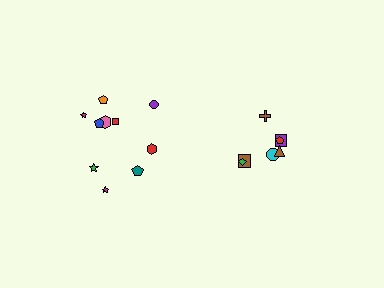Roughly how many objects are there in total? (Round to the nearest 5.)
Roughly 15 objects in total.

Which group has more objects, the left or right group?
The left group.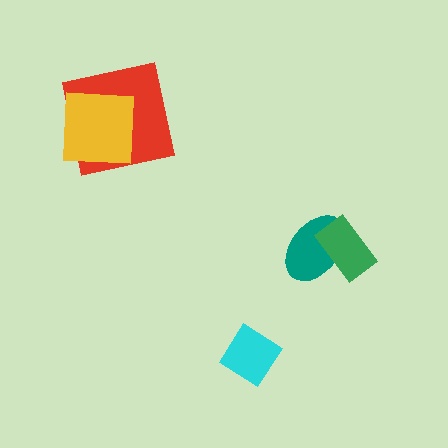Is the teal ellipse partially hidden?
Yes, it is partially covered by another shape.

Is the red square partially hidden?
Yes, it is partially covered by another shape.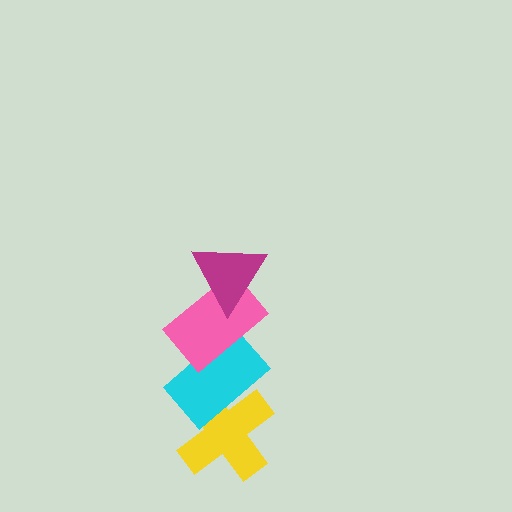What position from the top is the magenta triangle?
The magenta triangle is 1st from the top.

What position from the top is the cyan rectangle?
The cyan rectangle is 3rd from the top.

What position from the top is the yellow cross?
The yellow cross is 4th from the top.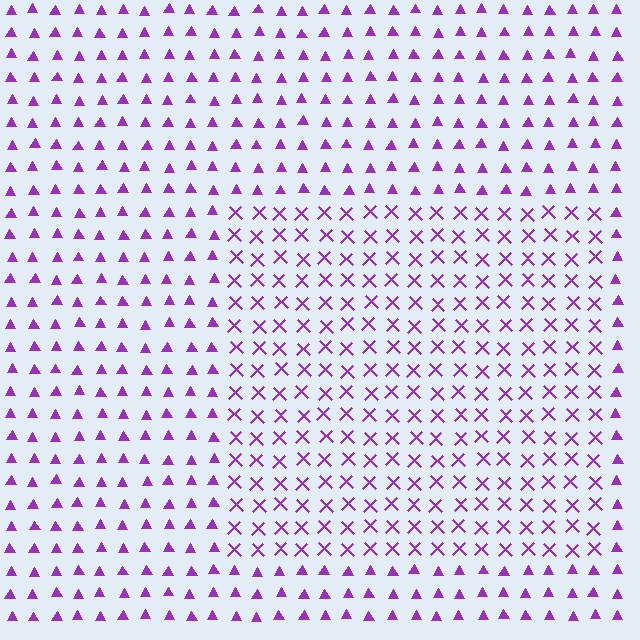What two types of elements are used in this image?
The image uses X marks inside the rectangle region and triangles outside it.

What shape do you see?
I see a rectangle.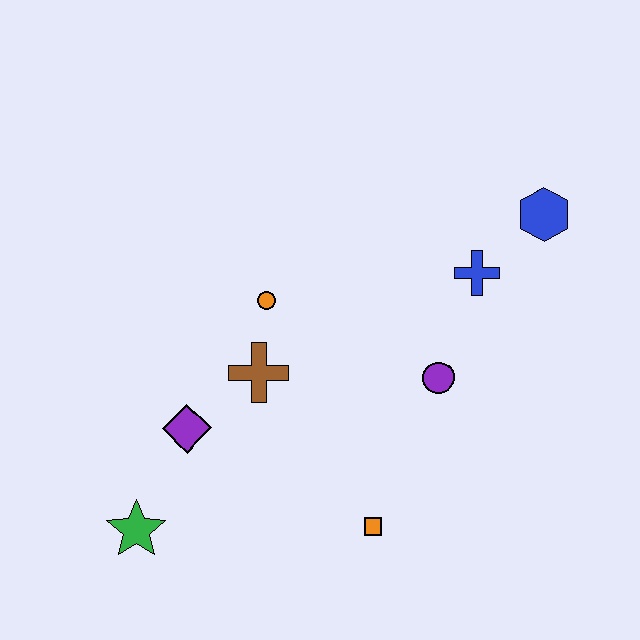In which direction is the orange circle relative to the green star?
The orange circle is above the green star.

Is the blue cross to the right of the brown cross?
Yes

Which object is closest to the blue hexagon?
The blue cross is closest to the blue hexagon.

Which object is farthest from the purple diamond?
The blue hexagon is farthest from the purple diamond.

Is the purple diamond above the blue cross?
No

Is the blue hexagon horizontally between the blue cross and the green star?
No